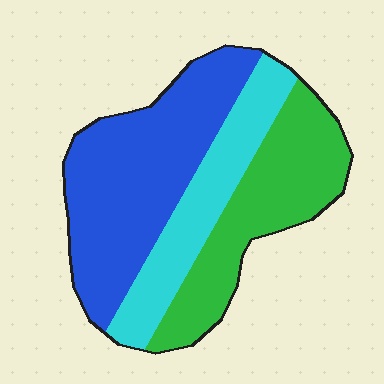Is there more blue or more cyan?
Blue.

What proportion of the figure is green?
Green takes up about one third (1/3) of the figure.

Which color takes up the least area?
Cyan, at roughly 25%.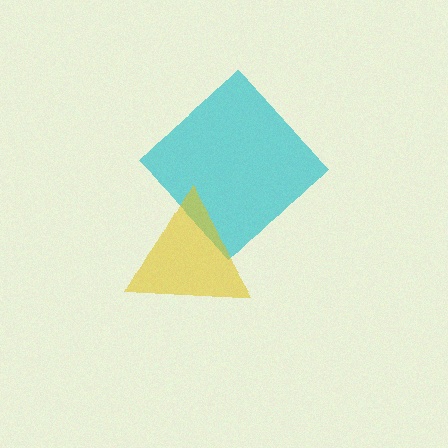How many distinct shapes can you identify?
There are 2 distinct shapes: a cyan diamond, a yellow triangle.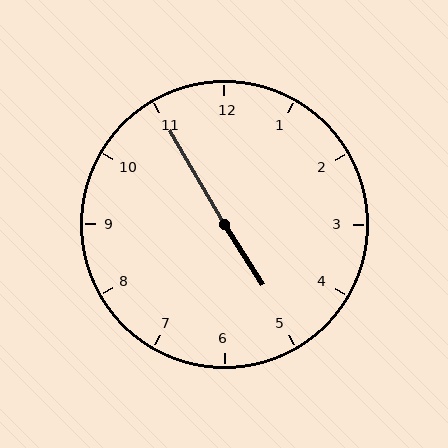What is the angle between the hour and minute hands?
Approximately 178 degrees.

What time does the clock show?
4:55.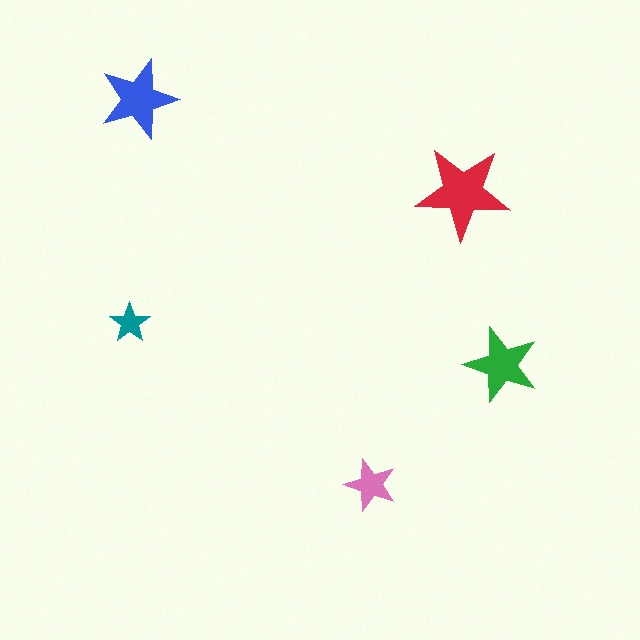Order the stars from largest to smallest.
the red one, the blue one, the green one, the pink one, the teal one.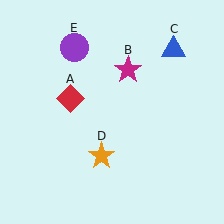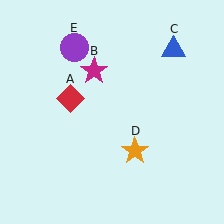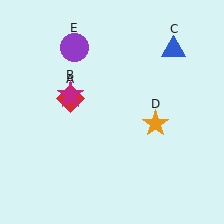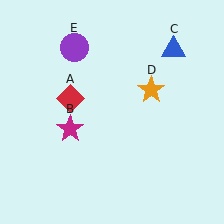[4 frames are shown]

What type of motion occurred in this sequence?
The magenta star (object B), orange star (object D) rotated counterclockwise around the center of the scene.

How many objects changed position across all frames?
2 objects changed position: magenta star (object B), orange star (object D).